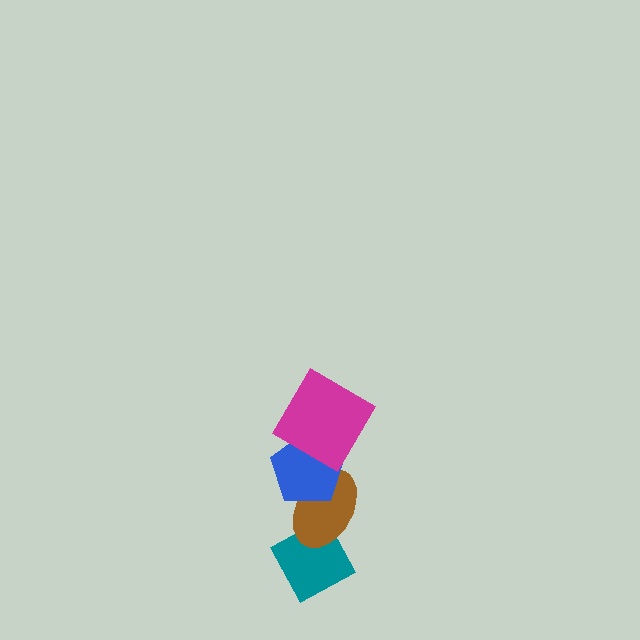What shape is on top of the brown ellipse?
The blue pentagon is on top of the brown ellipse.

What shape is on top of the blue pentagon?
The magenta diamond is on top of the blue pentagon.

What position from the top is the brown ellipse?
The brown ellipse is 3rd from the top.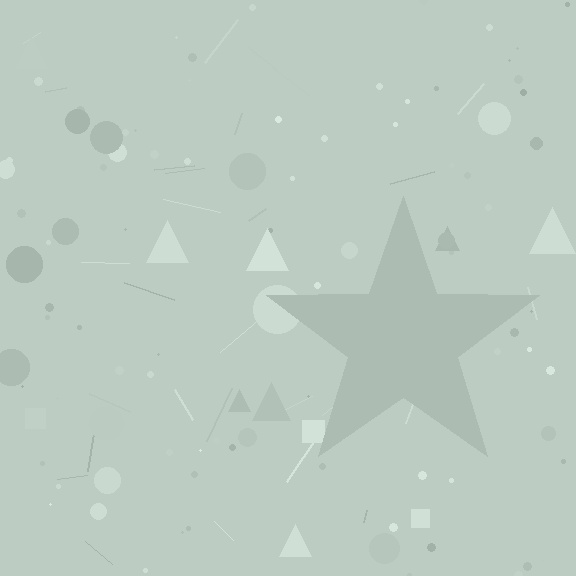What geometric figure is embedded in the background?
A star is embedded in the background.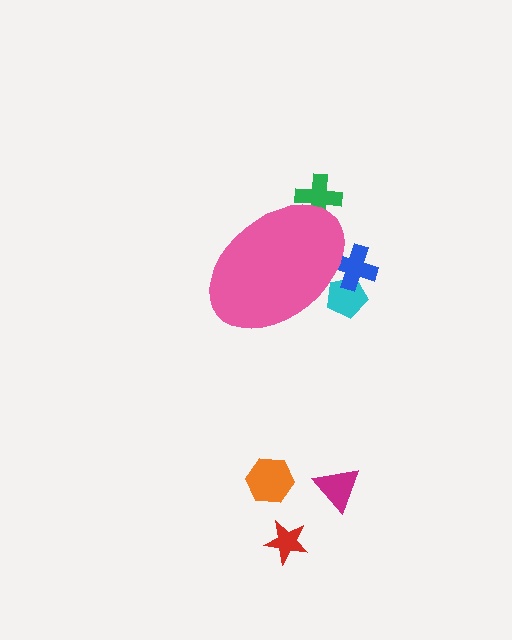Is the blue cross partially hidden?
Yes, the blue cross is partially hidden behind the pink ellipse.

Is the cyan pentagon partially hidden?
Yes, the cyan pentagon is partially hidden behind the pink ellipse.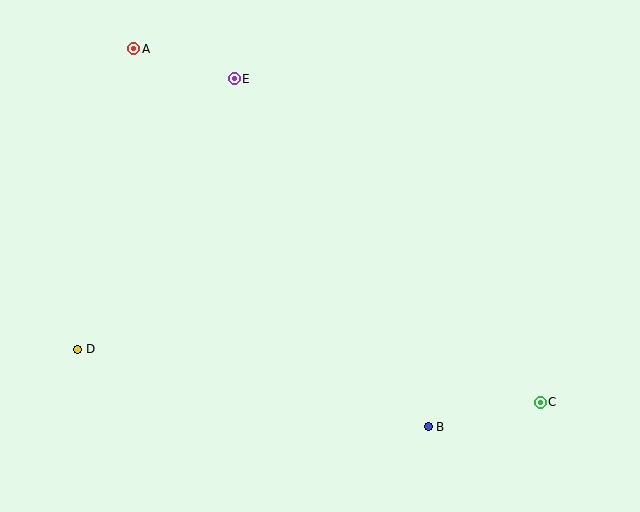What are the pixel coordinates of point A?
Point A is at (134, 49).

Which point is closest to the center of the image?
Point E at (234, 79) is closest to the center.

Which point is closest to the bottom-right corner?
Point C is closest to the bottom-right corner.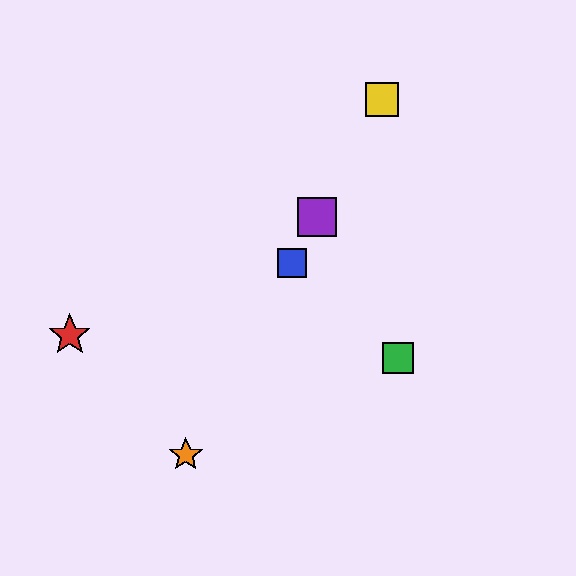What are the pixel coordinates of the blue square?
The blue square is at (292, 263).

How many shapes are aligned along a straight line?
4 shapes (the blue square, the yellow square, the purple square, the orange star) are aligned along a straight line.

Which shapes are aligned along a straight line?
The blue square, the yellow square, the purple square, the orange star are aligned along a straight line.